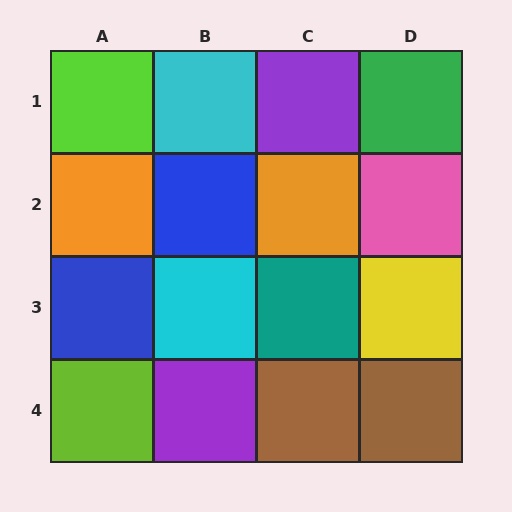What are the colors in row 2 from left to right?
Orange, blue, orange, pink.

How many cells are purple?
2 cells are purple.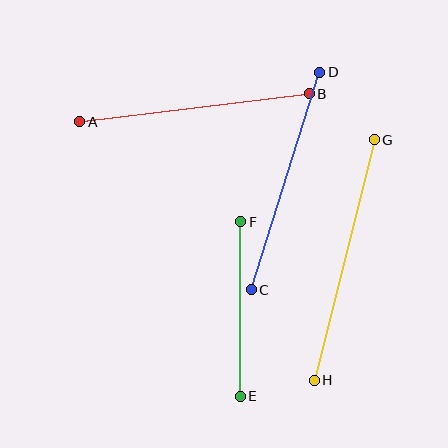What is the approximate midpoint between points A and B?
The midpoint is at approximately (194, 108) pixels.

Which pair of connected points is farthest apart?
Points G and H are farthest apart.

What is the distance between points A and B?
The distance is approximately 231 pixels.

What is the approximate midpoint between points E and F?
The midpoint is at approximately (241, 309) pixels.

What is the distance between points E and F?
The distance is approximately 174 pixels.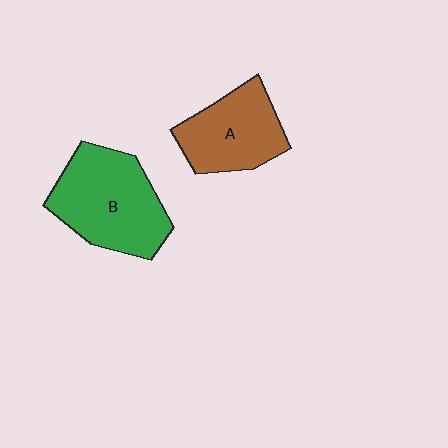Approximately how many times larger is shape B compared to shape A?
Approximately 1.3 times.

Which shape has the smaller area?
Shape A (brown).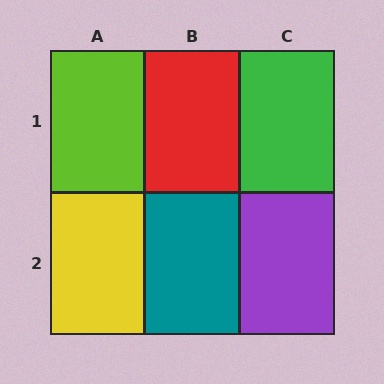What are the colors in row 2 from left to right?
Yellow, teal, purple.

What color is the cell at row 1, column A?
Lime.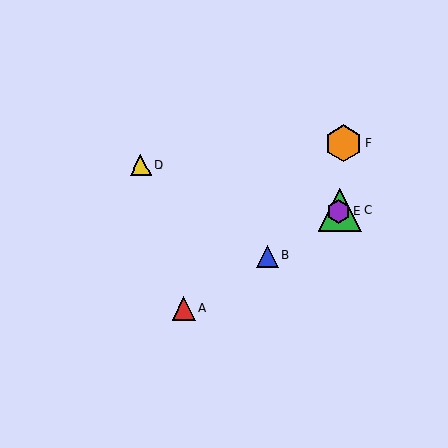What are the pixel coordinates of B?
Object B is at (267, 256).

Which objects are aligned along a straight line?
Objects A, B, C, E are aligned along a straight line.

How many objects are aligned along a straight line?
4 objects (A, B, C, E) are aligned along a straight line.